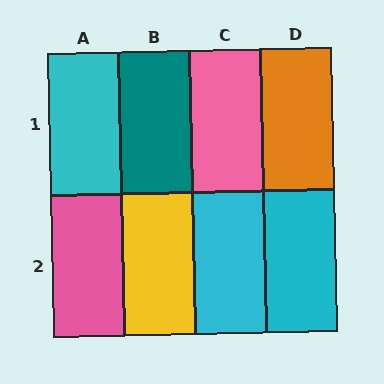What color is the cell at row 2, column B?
Yellow.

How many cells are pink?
2 cells are pink.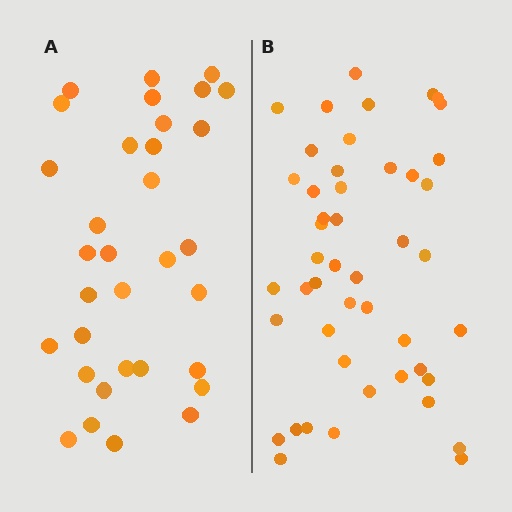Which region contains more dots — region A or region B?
Region B (the right region) has more dots.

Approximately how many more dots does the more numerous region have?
Region B has approximately 15 more dots than region A.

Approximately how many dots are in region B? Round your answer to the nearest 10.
About 50 dots. (The exact count is 47, which rounds to 50.)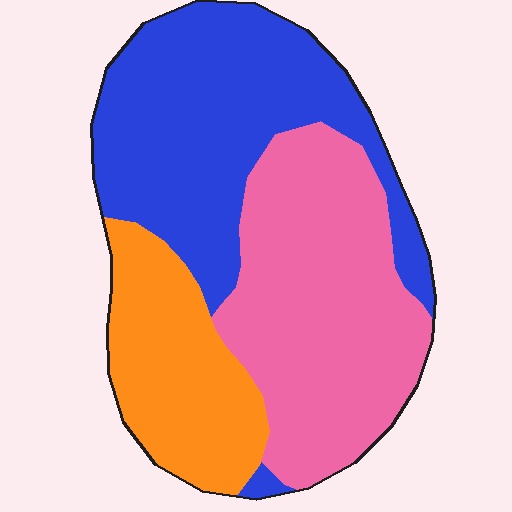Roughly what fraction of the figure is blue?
Blue covers around 40% of the figure.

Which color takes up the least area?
Orange, at roughly 20%.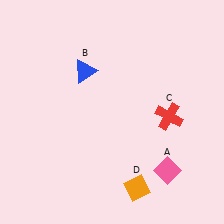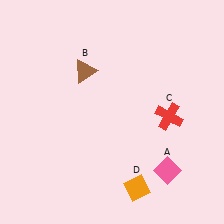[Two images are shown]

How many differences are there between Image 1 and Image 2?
There is 1 difference between the two images.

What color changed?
The triangle (B) changed from blue in Image 1 to brown in Image 2.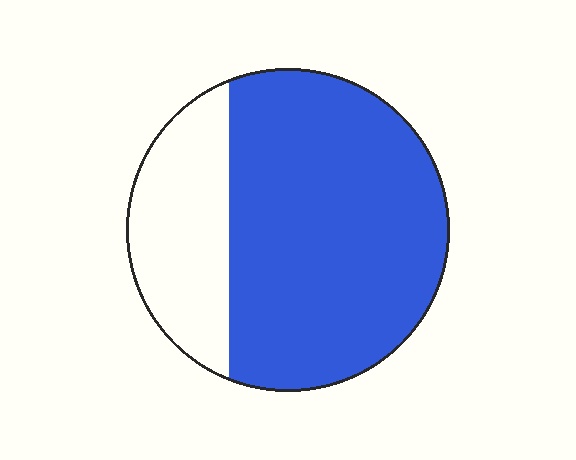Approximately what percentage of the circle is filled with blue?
Approximately 75%.